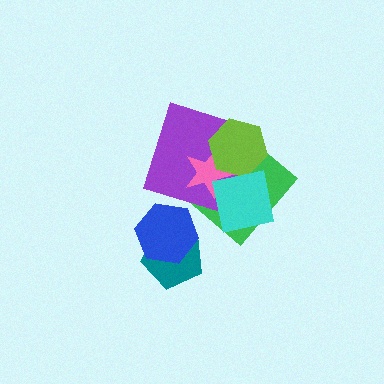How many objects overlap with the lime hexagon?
3 objects overlap with the lime hexagon.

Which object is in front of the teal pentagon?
The blue hexagon is in front of the teal pentagon.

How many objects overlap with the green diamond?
4 objects overlap with the green diamond.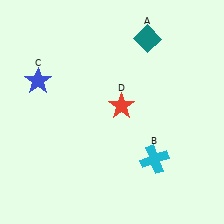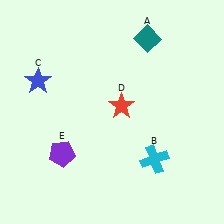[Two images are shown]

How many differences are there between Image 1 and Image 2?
There is 1 difference between the two images.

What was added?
A purple pentagon (E) was added in Image 2.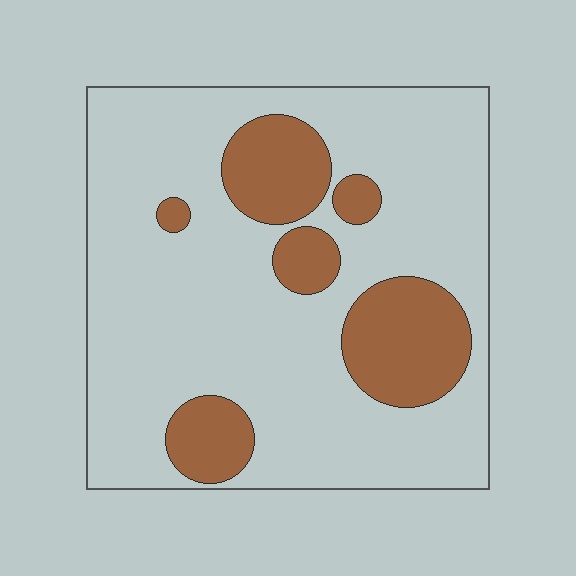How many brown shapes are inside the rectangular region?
6.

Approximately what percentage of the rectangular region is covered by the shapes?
Approximately 20%.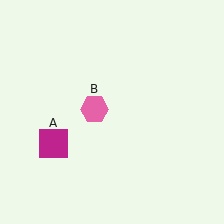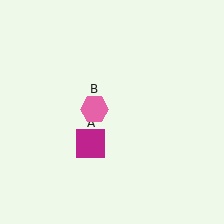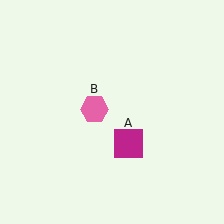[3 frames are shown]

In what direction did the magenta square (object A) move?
The magenta square (object A) moved right.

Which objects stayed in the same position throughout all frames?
Pink hexagon (object B) remained stationary.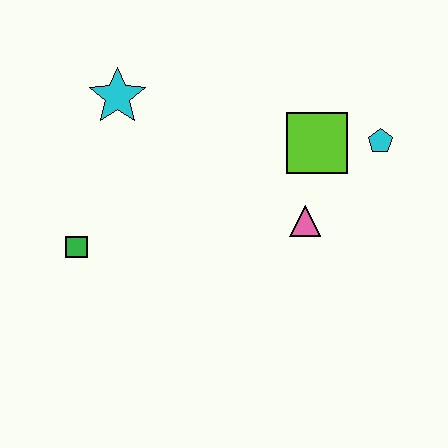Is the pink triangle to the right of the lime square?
No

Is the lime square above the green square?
Yes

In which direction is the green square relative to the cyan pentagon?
The green square is to the left of the cyan pentagon.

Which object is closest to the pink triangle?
The lime square is closest to the pink triangle.